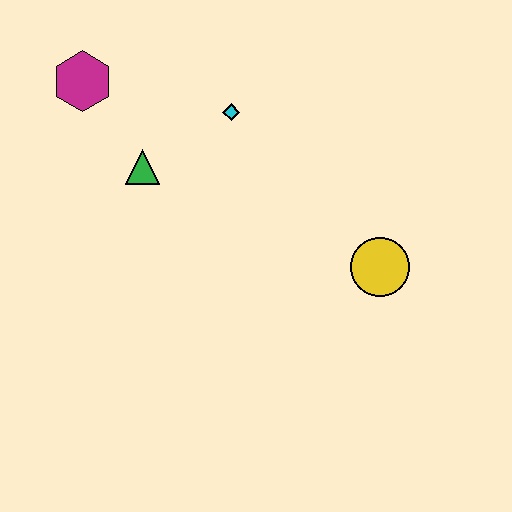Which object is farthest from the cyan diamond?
The yellow circle is farthest from the cyan diamond.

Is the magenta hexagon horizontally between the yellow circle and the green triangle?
No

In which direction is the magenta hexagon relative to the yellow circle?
The magenta hexagon is to the left of the yellow circle.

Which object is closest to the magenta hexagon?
The green triangle is closest to the magenta hexagon.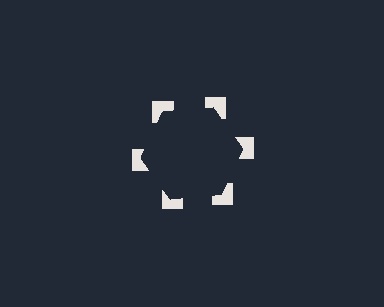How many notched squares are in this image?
There are 6 — one at each vertex of the illusory hexagon.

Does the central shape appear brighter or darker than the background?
It typically appears slightly darker than the background, even though no actual brightness change is drawn.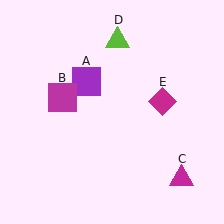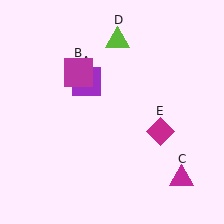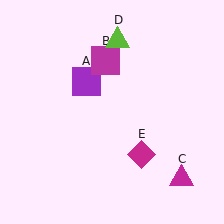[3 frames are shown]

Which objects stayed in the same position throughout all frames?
Purple square (object A) and magenta triangle (object C) and lime triangle (object D) remained stationary.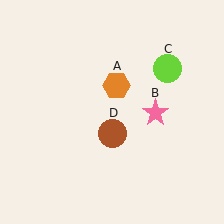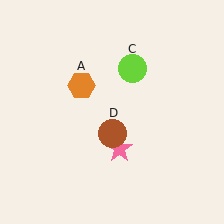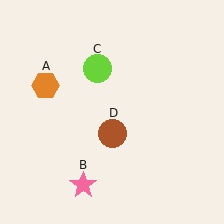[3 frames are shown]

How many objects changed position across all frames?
3 objects changed position: orange hexagon (object A), pink star (object B), lime circle (object C).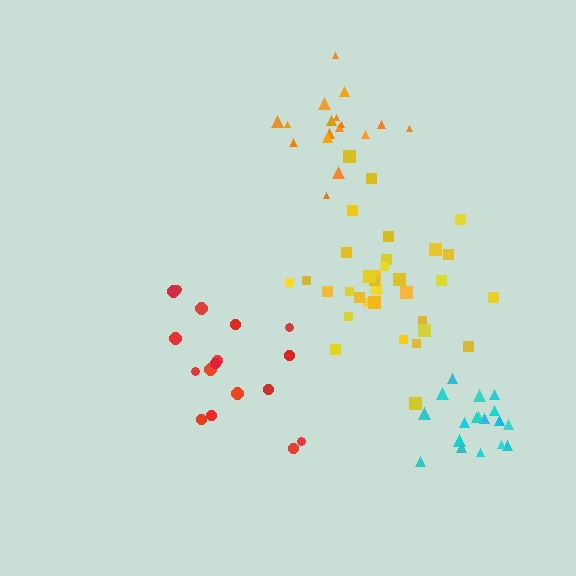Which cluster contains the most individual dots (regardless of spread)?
Yellow (33).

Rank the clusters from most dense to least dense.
cyan, yellow, orange, red.